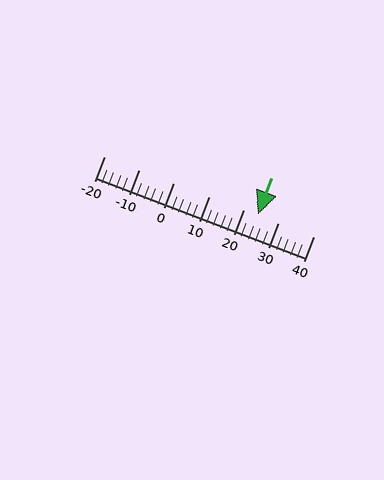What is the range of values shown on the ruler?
The ruler shows values from -20 to 40.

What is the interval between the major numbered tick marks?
The major tick marks are spaced 10 units apart.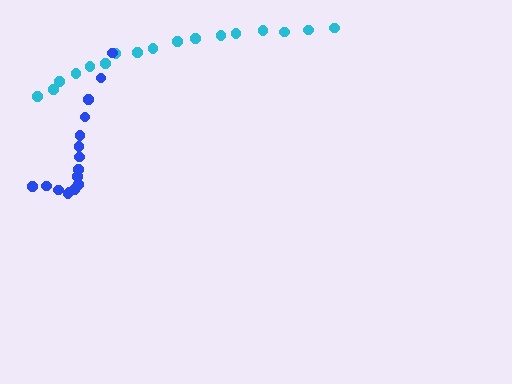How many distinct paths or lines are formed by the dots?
There are 2 distinct paths.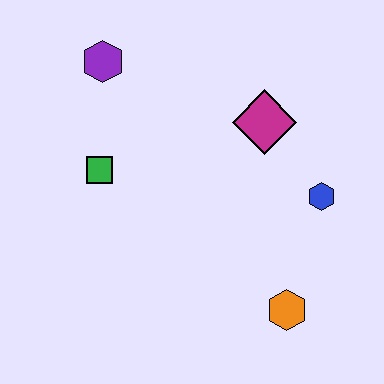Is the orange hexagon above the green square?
No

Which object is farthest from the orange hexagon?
The purple hexagon is farthest from the orange hexagon.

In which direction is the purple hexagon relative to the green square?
The purple hexagon is above the green square.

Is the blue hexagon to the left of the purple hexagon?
No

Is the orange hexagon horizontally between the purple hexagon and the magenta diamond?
No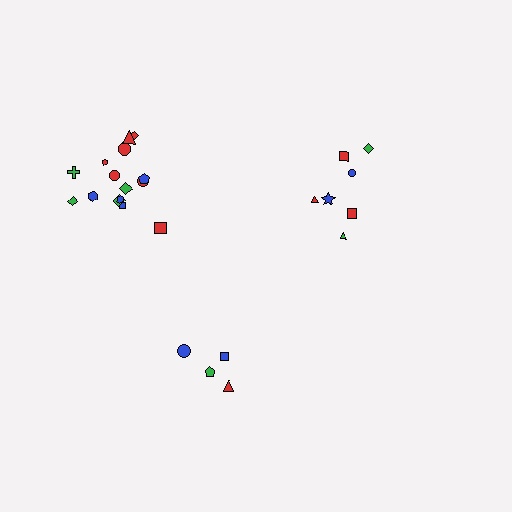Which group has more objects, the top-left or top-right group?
The top-left group.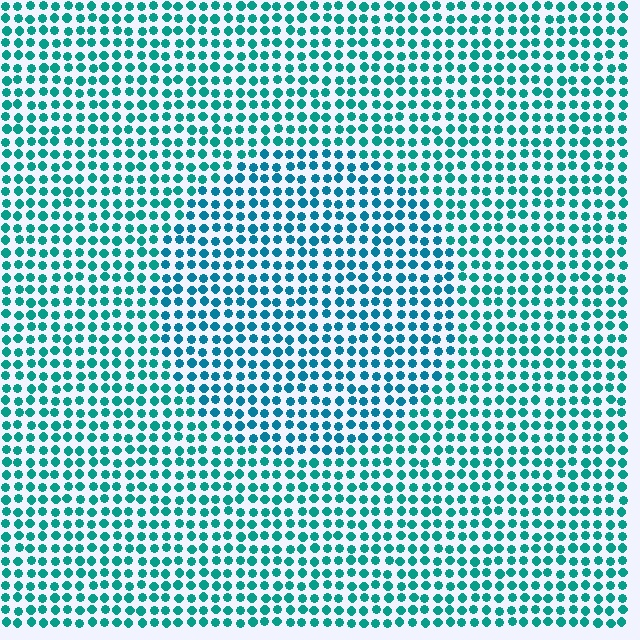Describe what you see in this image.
The image is filled with small teal elements in a uniform arrangement. A circle-shaped region is visible where the elements are tinted to a slightly different hue, forming a subtle color boundary.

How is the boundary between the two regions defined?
The boundary is defined purely by a slight shift in hue (about 21 degrees). Spacing, size, and orientation are identical on both sides.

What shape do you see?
I see a circle.